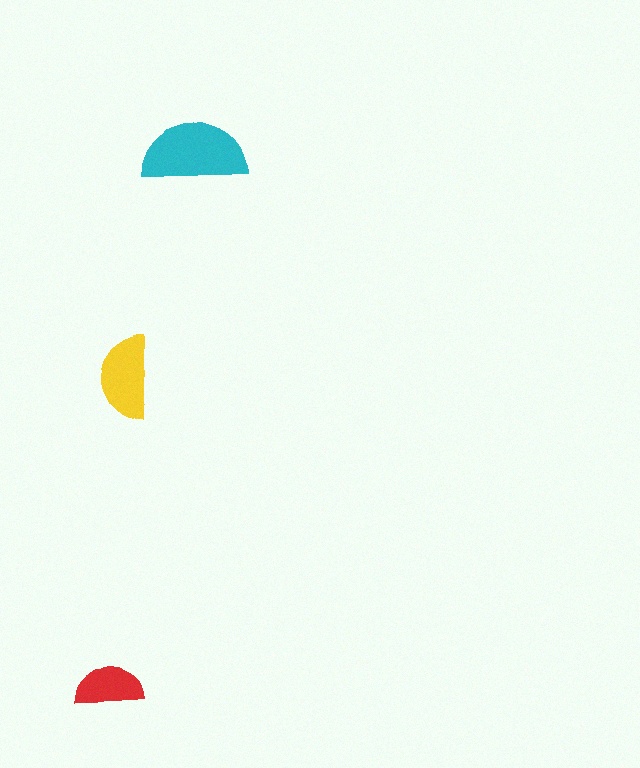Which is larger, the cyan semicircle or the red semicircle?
The cyan one.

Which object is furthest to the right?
The cyan semicircle is rightmost.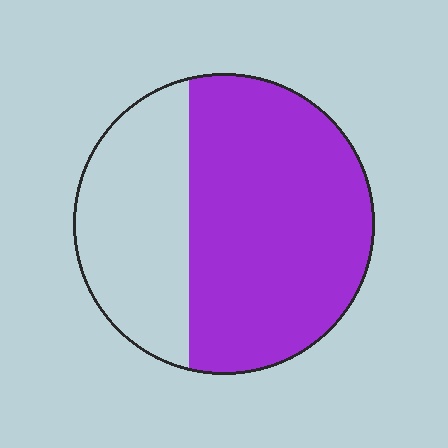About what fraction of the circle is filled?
About two thirds (2/3).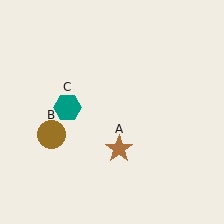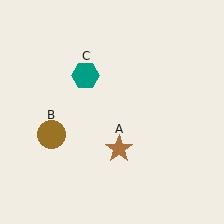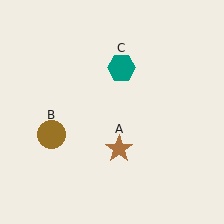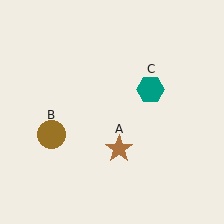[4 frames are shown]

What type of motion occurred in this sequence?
The teal hexagon (object C) rotated clockwise around the center of the scene.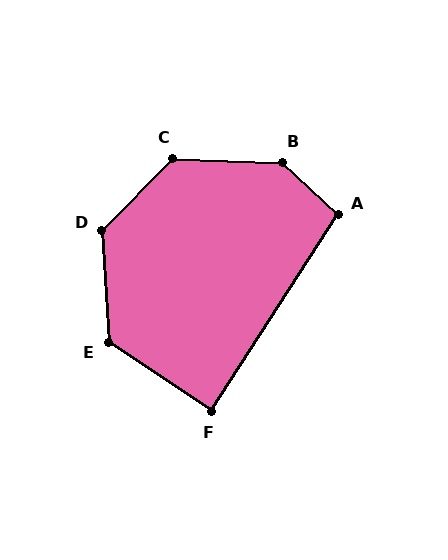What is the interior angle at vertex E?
Approximately 127 degrees (obtuse).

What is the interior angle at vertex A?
Approximately 100 degrees (obtuse).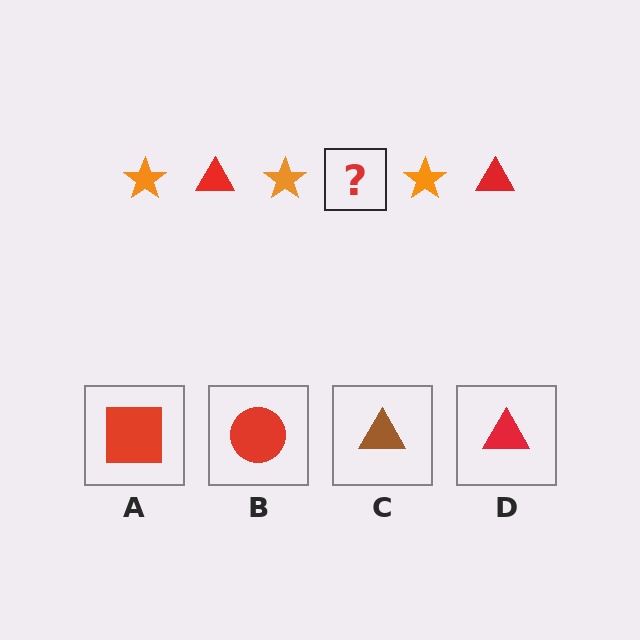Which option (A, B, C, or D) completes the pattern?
D.